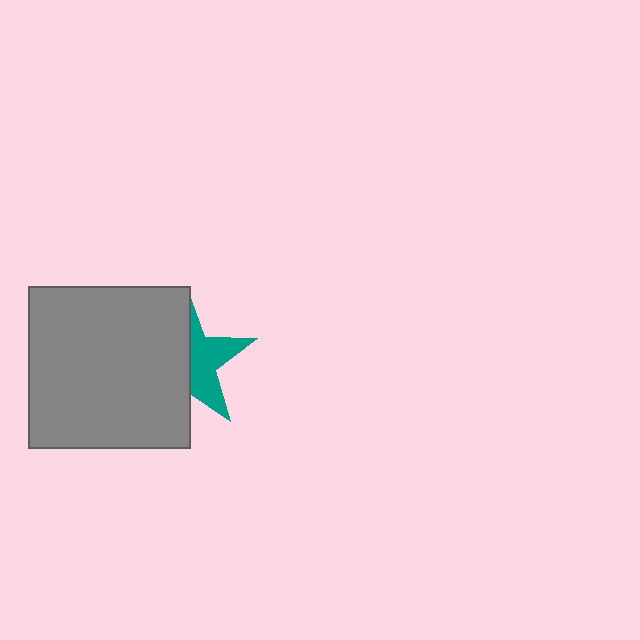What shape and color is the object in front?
The object in front is a gray square.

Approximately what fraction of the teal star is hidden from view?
Roughly 57% of the teal star is hidden behind the gray square.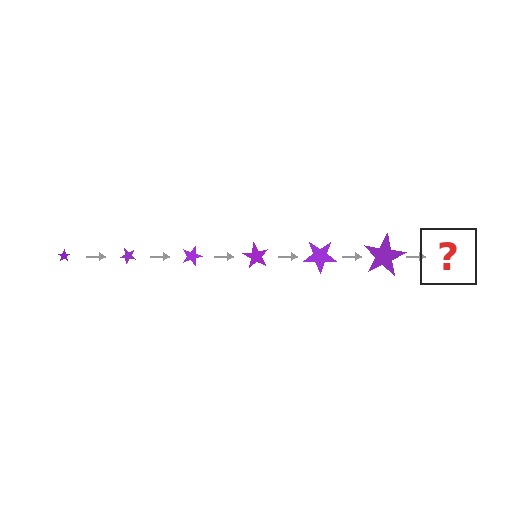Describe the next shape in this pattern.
It should be a star, larger than the previous one and rotated 270 degrees from the start.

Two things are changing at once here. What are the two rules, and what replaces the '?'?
The two rules are that the star grows larger each step and it rotates 45 degrees each step. The '?' should be a star, larger than the previous one and rotated 270 degrees from the start.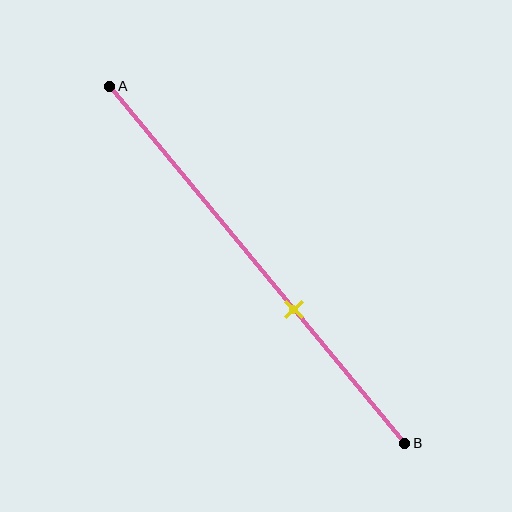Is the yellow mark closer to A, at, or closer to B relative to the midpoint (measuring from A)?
The yellow mark is closer to point B than the midpoint of segment AB.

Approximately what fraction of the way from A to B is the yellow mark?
The yellow mark is approximately 65% of the way from A to B.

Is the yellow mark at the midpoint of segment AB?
No, the mark is at about 65% from A, not at the 50% midpoint.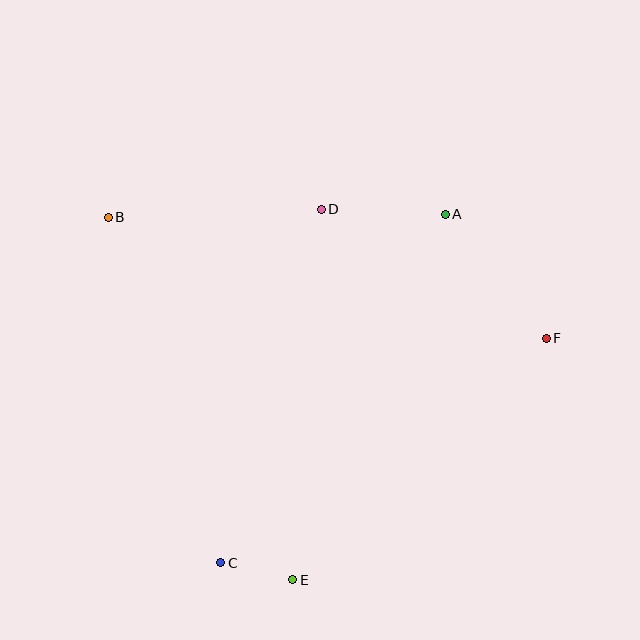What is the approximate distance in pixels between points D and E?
The distance between D and E is approximately 372 pixels.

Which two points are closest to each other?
Points C and E are closest to each other.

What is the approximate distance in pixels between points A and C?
The distance between A and C is approximately 415 pixels.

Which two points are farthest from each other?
Points B and F are farthest from each other.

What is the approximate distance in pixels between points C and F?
The distance between C and F is approximately 395 pixels.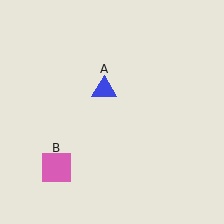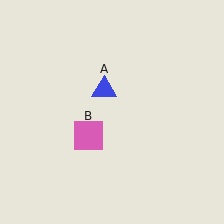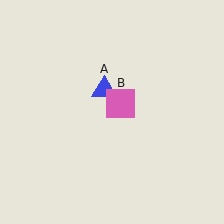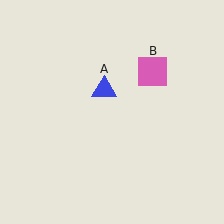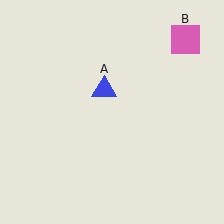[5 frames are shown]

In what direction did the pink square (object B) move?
The pink square (object B) moved up and to the right.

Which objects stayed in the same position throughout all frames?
Blue triangle (object A) remained stationary.